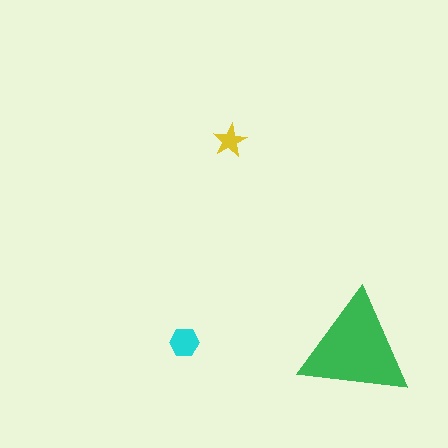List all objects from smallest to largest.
The yellow star, the cyan hexagon, the green triangle.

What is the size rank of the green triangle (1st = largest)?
1st.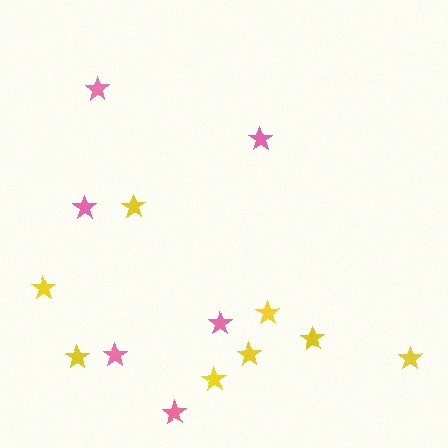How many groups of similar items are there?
There are 2 groups: one group of pink stars (6) and one group of yellow stars (8).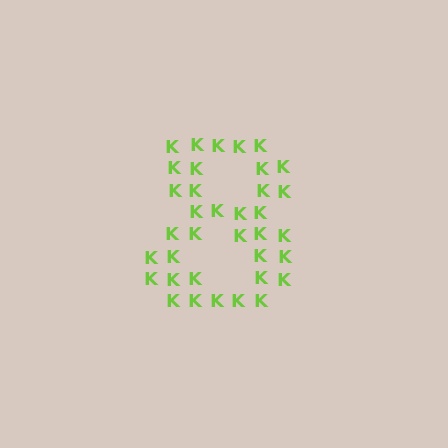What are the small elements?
The small elements are letter K's.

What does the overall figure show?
The overall figure shows the digit 8.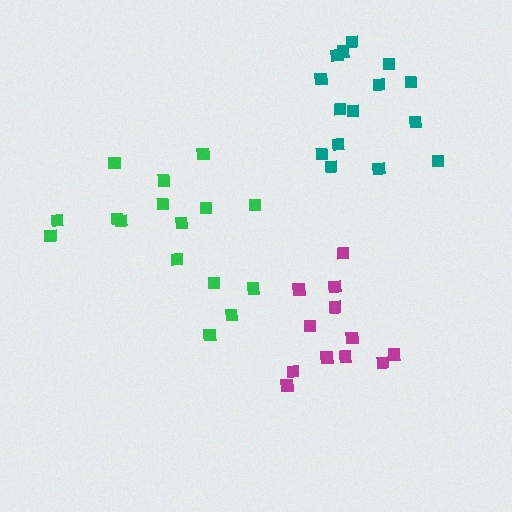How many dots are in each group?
Group 1: 15 dots, Group 2: 16 dots, Group 3: 12 dots (43 total).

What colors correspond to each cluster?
The clusters are colored: teal, green, magenta.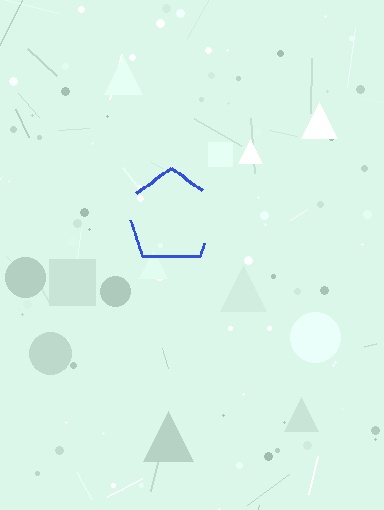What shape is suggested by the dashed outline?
The dashed outline suggests a pentagon.